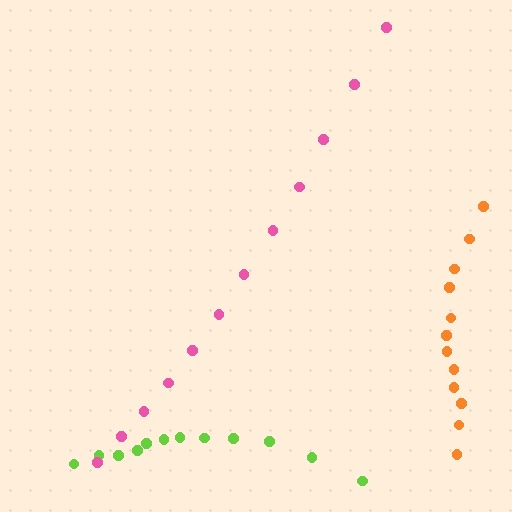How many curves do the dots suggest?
There are 3 distinct paths.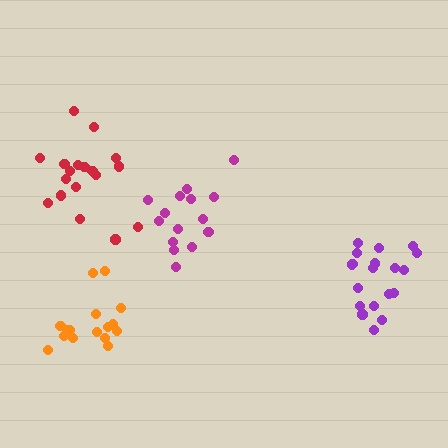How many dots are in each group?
Group 1: 19 dots, Group 2: 15 dots, Group 3: 19 dots, Group 4: 16 dots (69 total).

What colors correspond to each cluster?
The clusters are colored: purple, magenta, red, orange.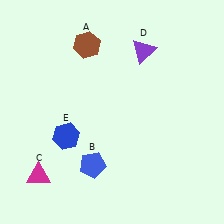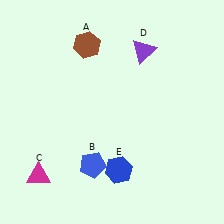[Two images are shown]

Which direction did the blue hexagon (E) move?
The blue hexagon (E) moved right.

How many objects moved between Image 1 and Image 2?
1 object moved between the two images.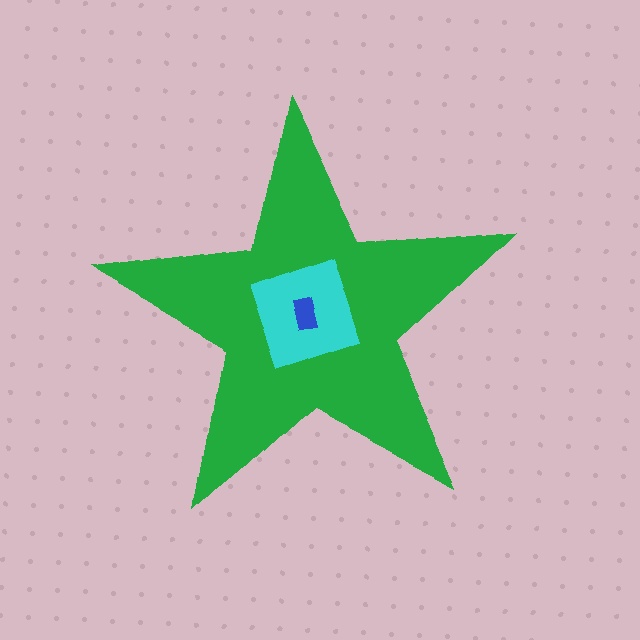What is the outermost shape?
The green star.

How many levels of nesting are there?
3.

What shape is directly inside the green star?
The cyan diamond.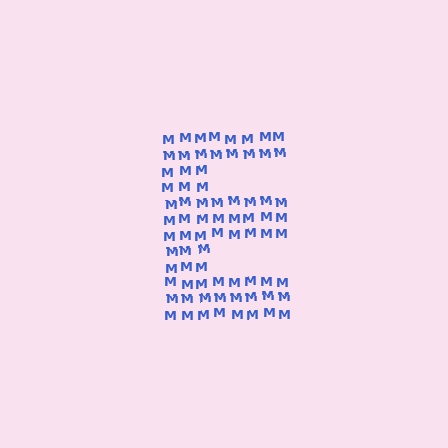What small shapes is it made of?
It is made of small letter M's.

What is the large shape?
The large shape is the letter E.